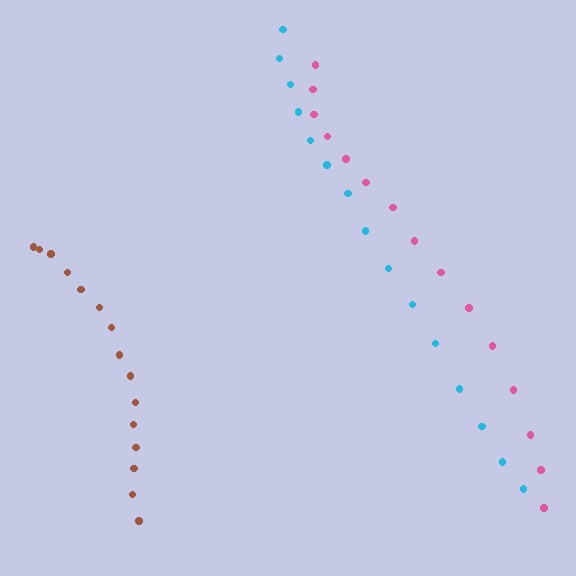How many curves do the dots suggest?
There are 3 distinct paths.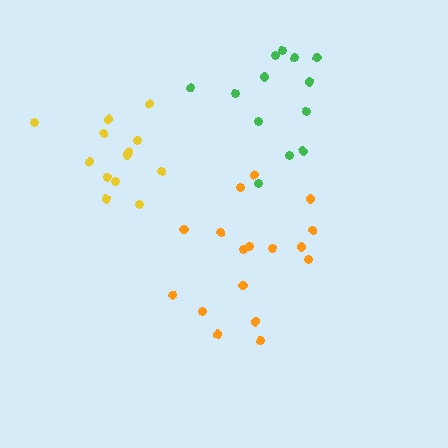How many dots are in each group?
Group 1: 17 dots, Group 2: 13 dots, Group 3: 13 dots (43 total).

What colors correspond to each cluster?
The clusters are colored: orange, yellow, green.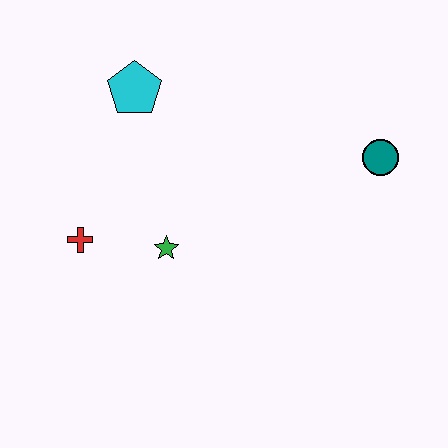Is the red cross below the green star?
No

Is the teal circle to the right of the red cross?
Yes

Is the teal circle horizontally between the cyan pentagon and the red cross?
No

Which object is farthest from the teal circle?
The red cross is farthest from the teal circle.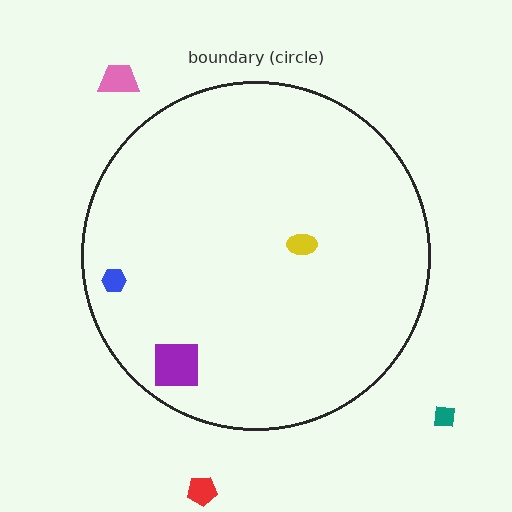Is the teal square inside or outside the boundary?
Outside.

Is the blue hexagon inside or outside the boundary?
Inside.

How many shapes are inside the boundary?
3 inside, 3 outside.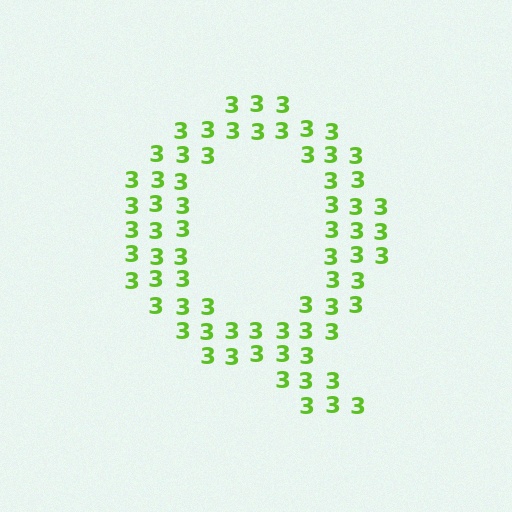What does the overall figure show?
The overall figure shows the letter Q.